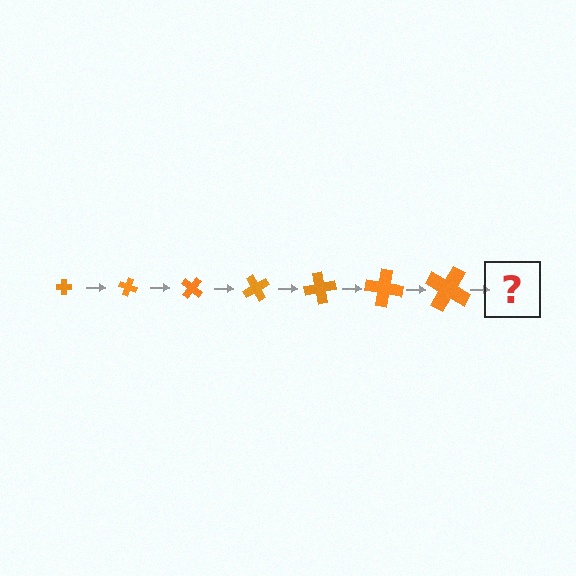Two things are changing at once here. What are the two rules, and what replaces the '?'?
The two rules are that the cross grows larger each step and it rotates 20 degrees each step. The '?' should be a cross, larger than the previous one and rotated 140 degrees from the start.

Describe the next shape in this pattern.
It should be a cross, larger than the previous one and rotated 140 degrees from the start.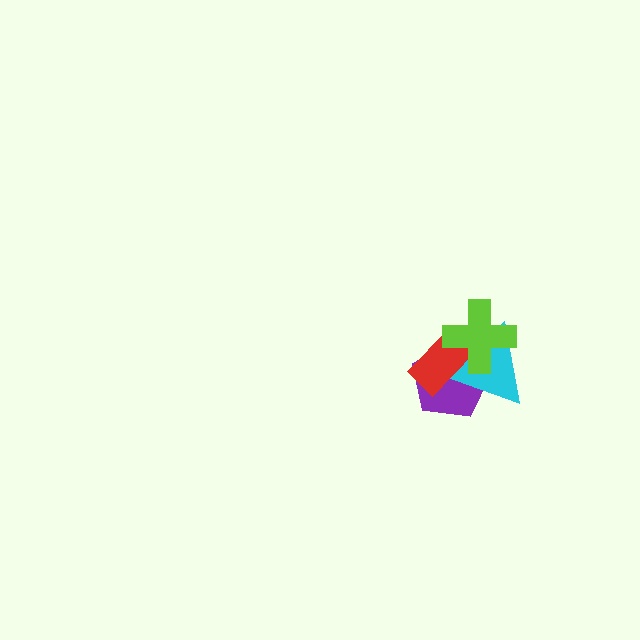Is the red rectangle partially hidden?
Yes, it is partially covered by another shape.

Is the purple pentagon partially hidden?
Yes, it is partially covered by another shape.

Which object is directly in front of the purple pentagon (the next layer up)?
The cyan triangle is directly in front of the purple pentagon.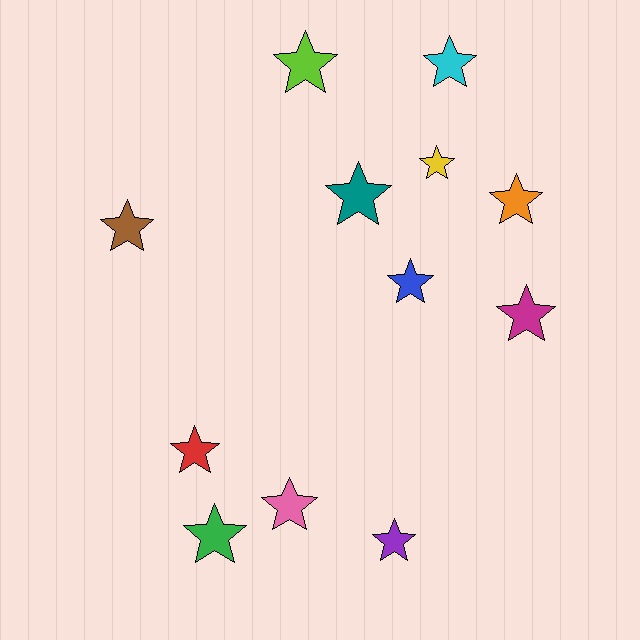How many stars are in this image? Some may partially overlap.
There are 12 stars.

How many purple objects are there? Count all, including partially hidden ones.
There is 1 purple object.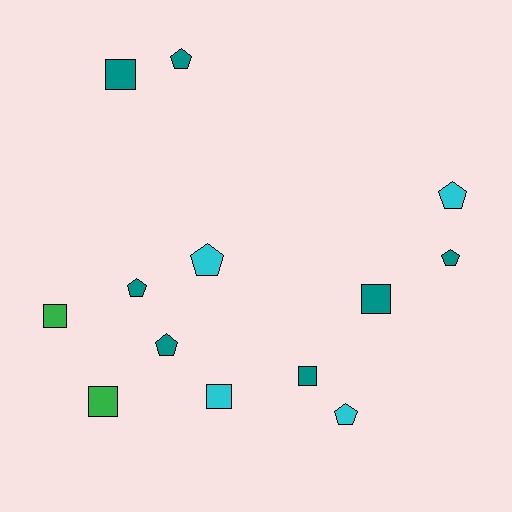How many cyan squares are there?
There is 1 cyan square.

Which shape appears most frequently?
Pentagon, with 7 objects.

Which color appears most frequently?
Teal, with 7 objects.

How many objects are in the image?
There are 13 objects.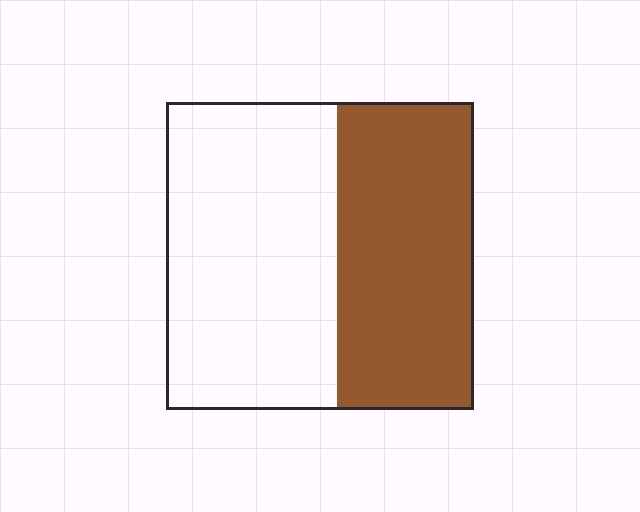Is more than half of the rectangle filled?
No.